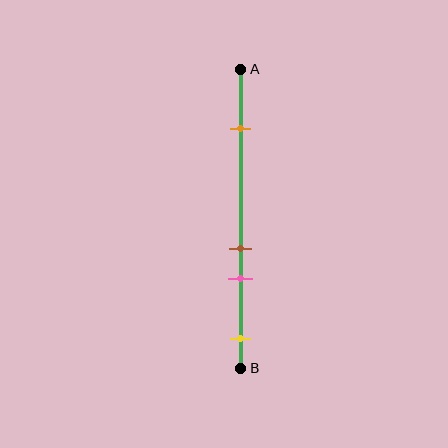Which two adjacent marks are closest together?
The brown and pink marks are the closest adjacent pair.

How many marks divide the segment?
There are 4 marks dividing the segment.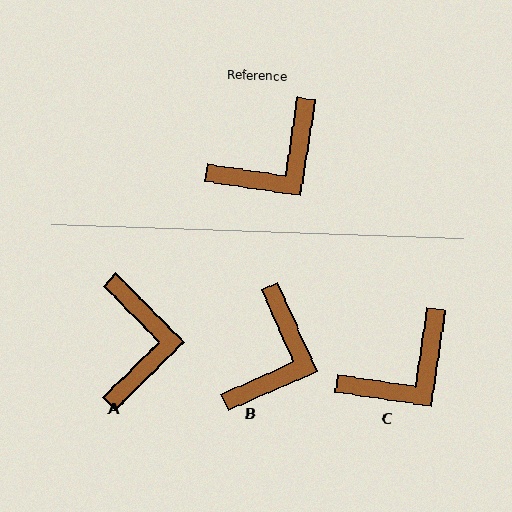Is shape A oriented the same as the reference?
No, it is off by about 53 degrees.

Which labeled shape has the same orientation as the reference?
C.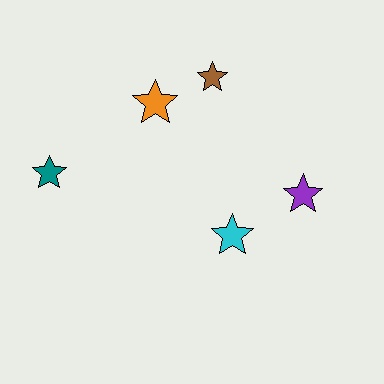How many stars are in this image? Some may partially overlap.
There are 5 stars.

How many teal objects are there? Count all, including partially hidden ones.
There is 1 teal object.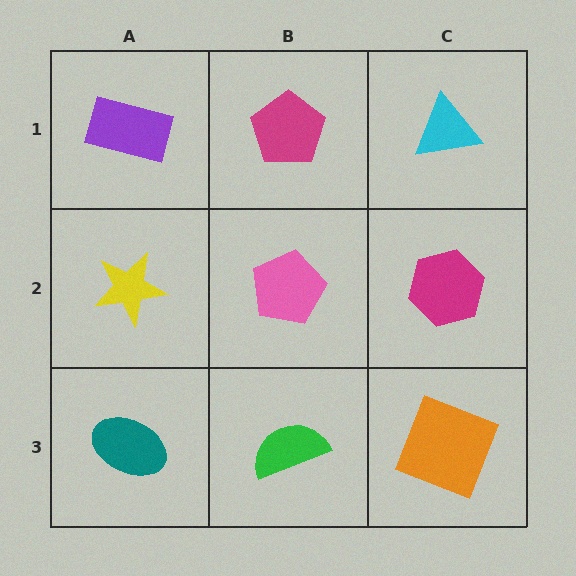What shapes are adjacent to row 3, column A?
A yellow star (row 2, column A), a green semicircle (row 3, column B).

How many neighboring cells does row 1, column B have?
3.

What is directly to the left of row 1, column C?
A magenta pentagon.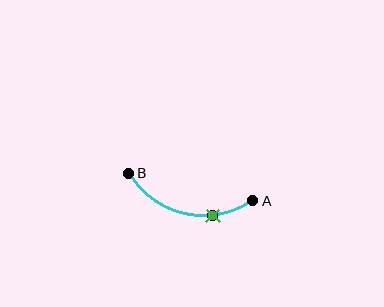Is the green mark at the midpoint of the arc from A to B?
No. The green mark lies on the arc but is closer to endpoint A. The arc midpoint would be at the point on the curve equidistant along the arc from both A and B.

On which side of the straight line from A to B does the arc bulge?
The arc bulges below the straight line connecting A and B.